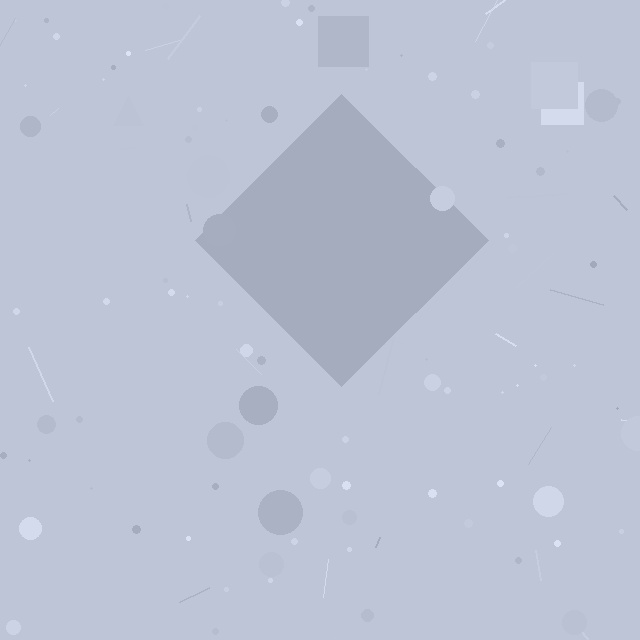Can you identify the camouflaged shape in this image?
The camouflaged shape is a diamond.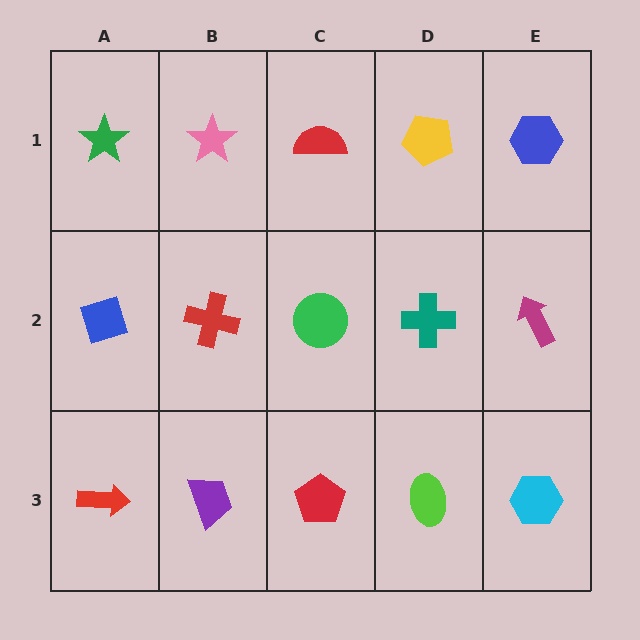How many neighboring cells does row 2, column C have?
4.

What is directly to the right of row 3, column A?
A purple trapezoid.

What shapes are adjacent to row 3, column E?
A magenta arrow (row 2, column E), a lime ellipse (row 3, column D).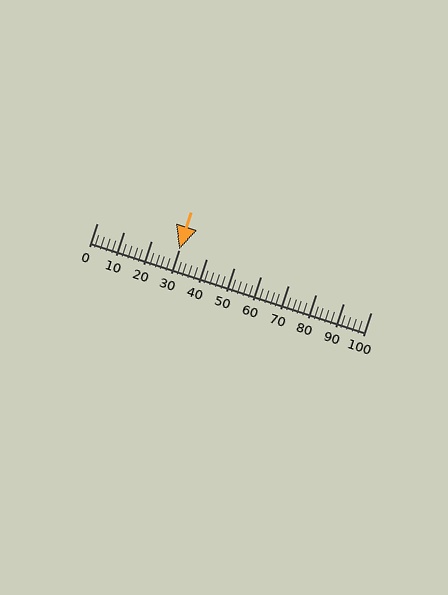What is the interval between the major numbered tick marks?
The major tick marks are spaced 10 units apart.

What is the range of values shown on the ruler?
The ruler shows values from 0 to 100.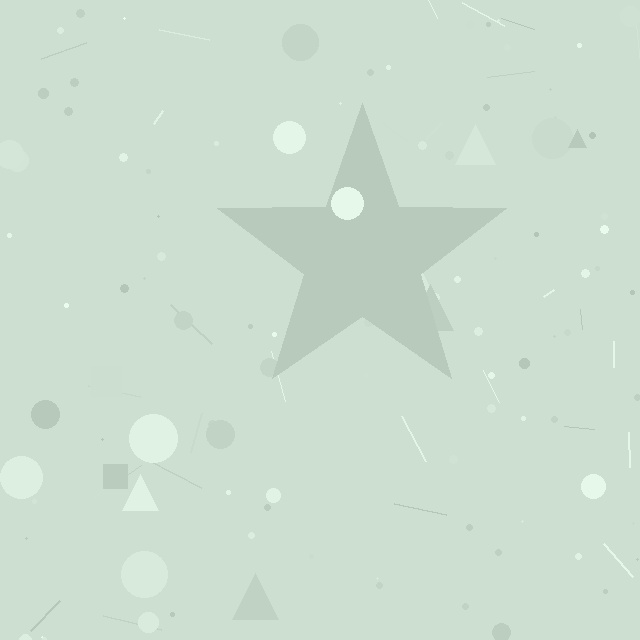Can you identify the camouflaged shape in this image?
The camouflaged shape is a star.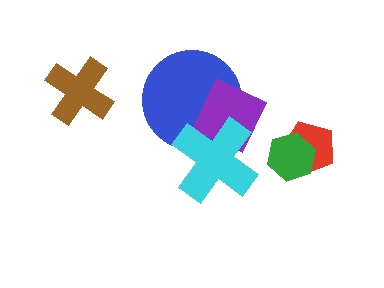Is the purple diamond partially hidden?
Yes, it is partially covered by another shape.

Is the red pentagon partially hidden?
Yes, it is partially covered by another shape.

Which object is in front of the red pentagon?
The green hexagon is in front of the red pentagon.